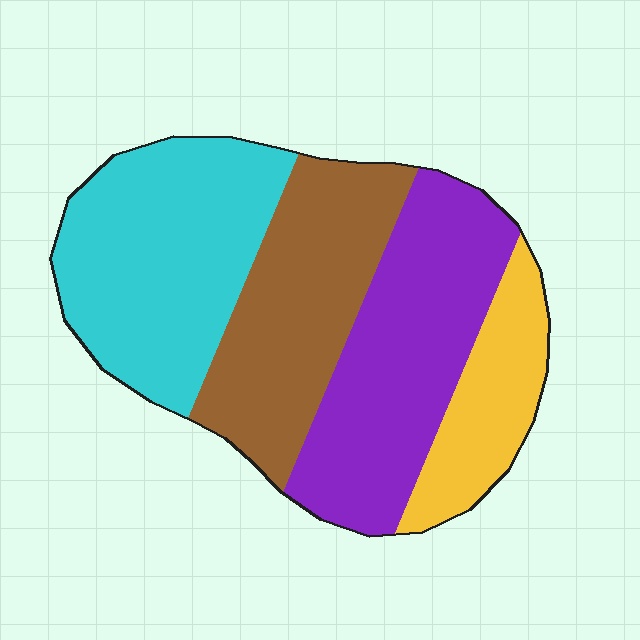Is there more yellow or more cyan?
Cyan.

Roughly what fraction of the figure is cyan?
Cyan covers 31% of the figure.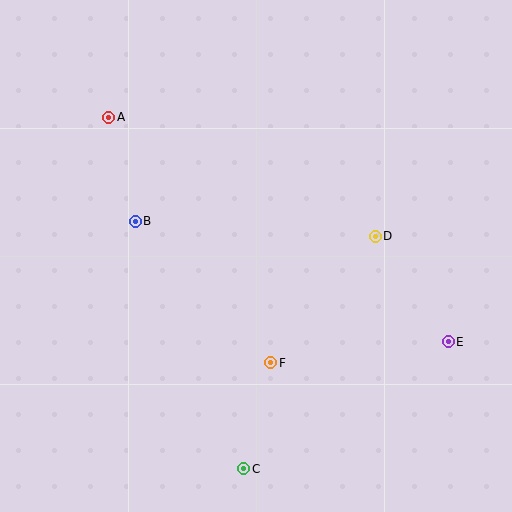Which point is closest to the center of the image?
Point F at (271, 363) is closest to the center.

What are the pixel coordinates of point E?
Point E is at (448, 342).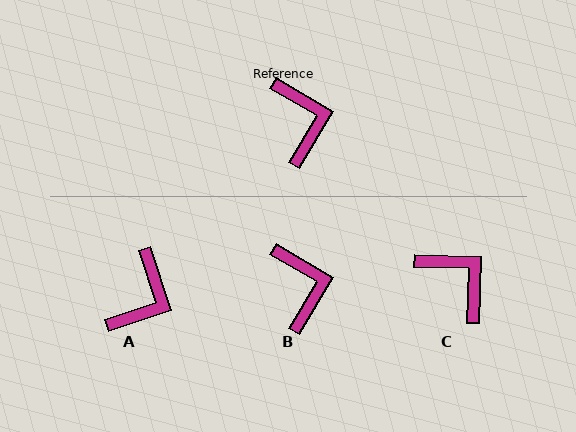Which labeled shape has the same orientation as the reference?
B.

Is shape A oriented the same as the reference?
No, it is off by about 41 degrees.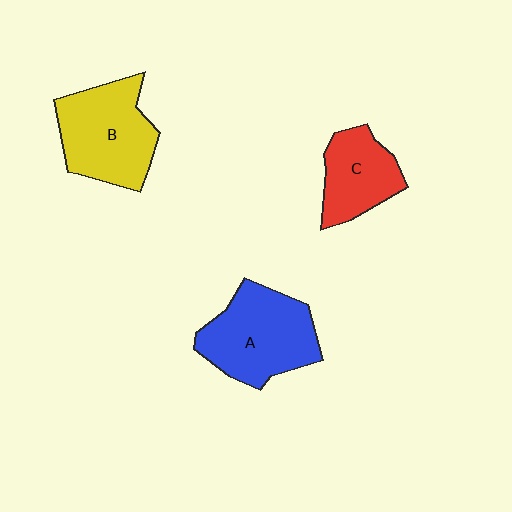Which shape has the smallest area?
Shape C (red).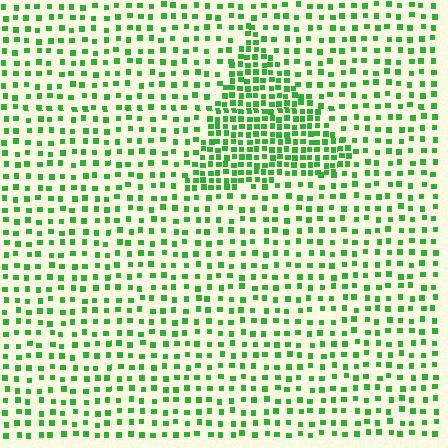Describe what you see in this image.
The image contains small green elements arranged at two different densities. A triangle-shaped region is visible where the elements are more densely packed than the surrounding area.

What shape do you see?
I see a triangle.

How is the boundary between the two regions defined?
The boundary is defined by a change in element density (approximately 2.2x ratio). All elements are the same color, size, and shape.